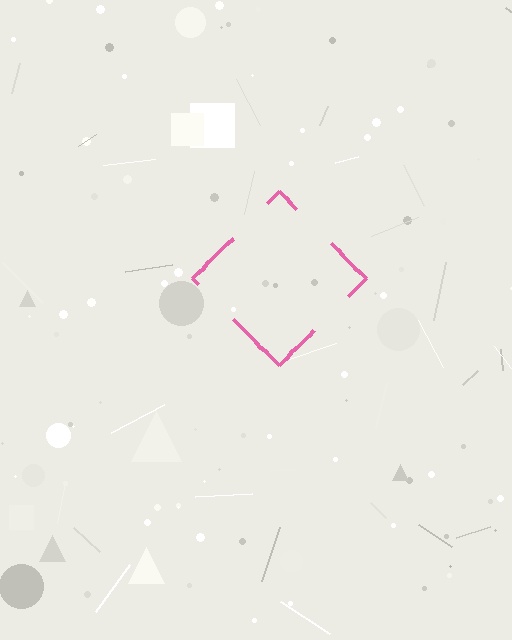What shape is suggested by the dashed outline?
The dashed outline suggests a diamond.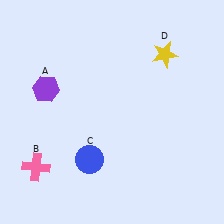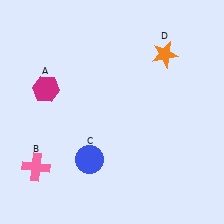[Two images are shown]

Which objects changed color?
A changed from purple to magenta. D changed from yellow to orange.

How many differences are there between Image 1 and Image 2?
There are 2 differences between the two images.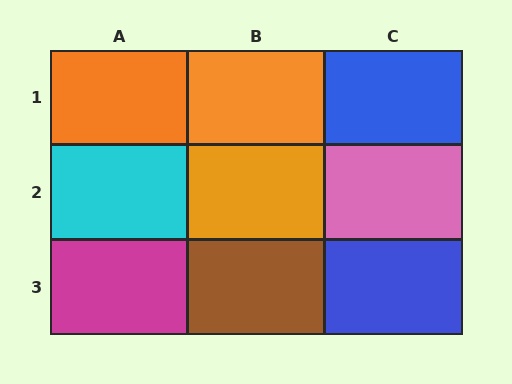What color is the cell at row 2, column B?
Orange.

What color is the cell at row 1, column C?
Blue.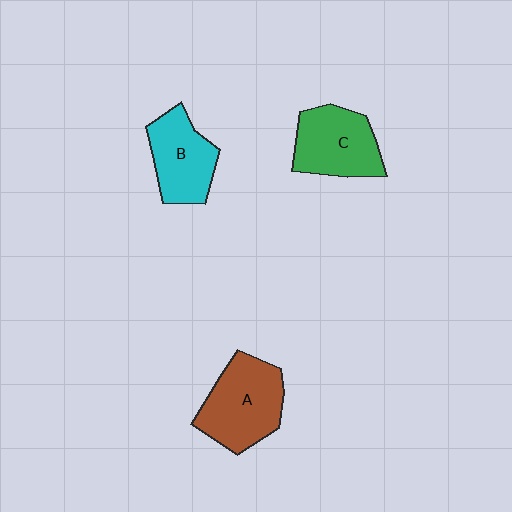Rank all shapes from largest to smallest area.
From largest to smallest: A (brown), C (green), B (cyan).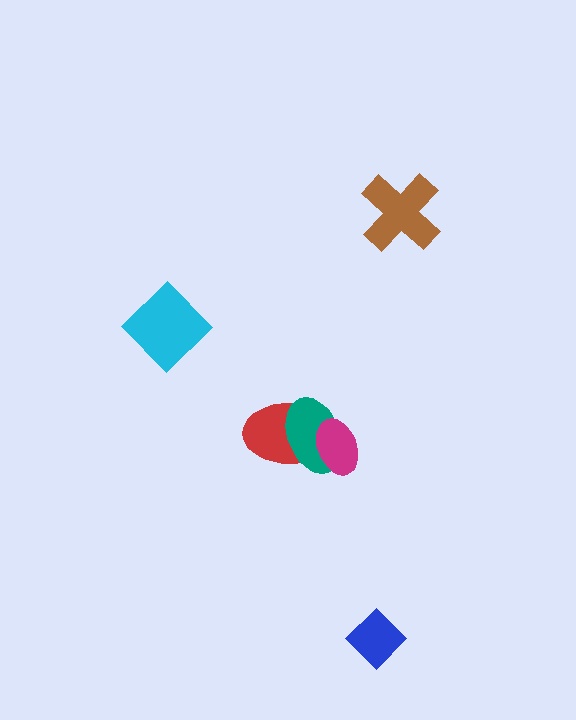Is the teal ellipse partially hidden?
Yes, it is partially covered by another shape.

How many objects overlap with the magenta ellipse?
2 objects overlap with the magenta ellipse.